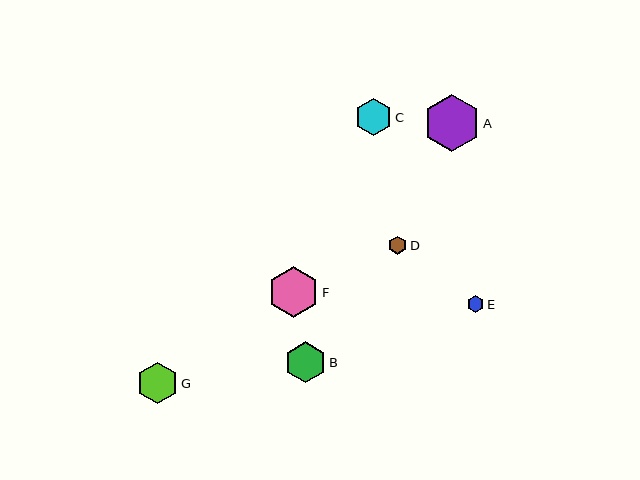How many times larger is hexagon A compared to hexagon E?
Hexagon A is approximately 3.4 times the size of hexagon E.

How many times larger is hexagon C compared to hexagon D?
Hexagon C is approximately 2.0 times the size of hexagon D.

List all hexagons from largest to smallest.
From largest to smallest: A, F, G, B, C, D, E.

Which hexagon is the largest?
Hexagon A is the largest with a size of approximately 57 pixels.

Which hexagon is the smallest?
Hexagon E is the smallest with a size of approximately 17 pixels.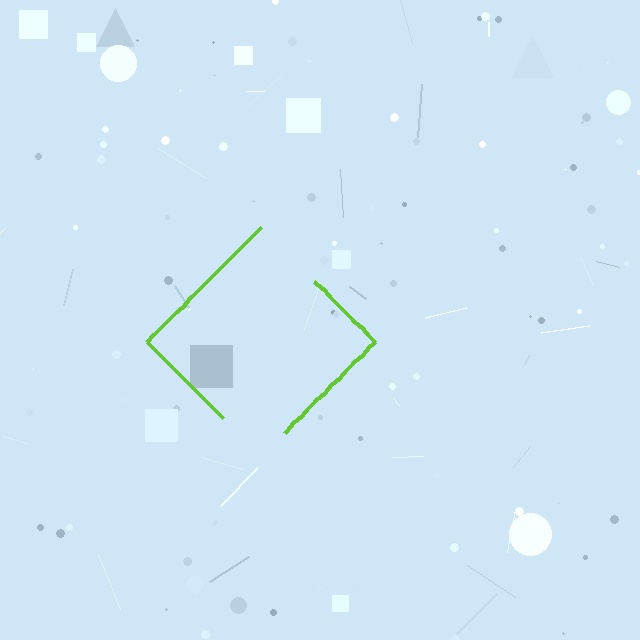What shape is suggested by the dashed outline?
The dashed outline suggests a diamond.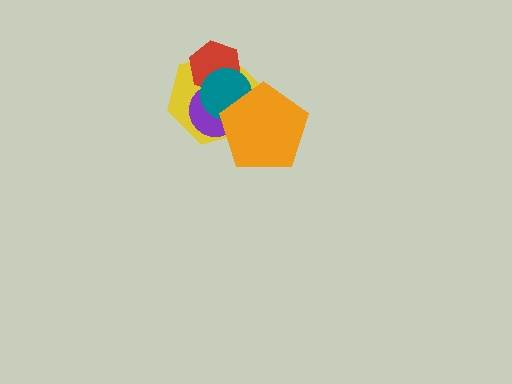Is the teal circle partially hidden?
Yes, it is partially covered by another shape.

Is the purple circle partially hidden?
Yes, it is partially covered by another shape.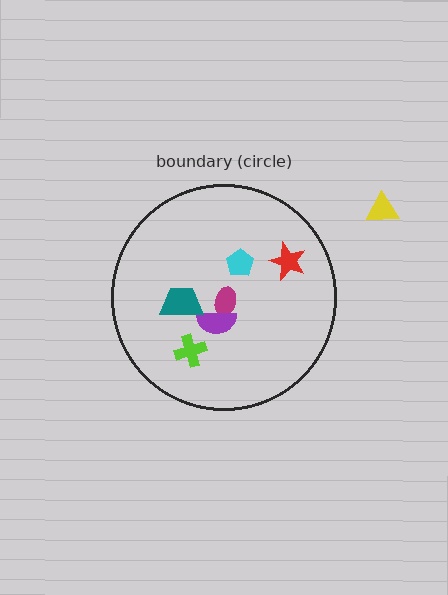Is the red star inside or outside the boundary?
Inside.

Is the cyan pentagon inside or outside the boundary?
Inside.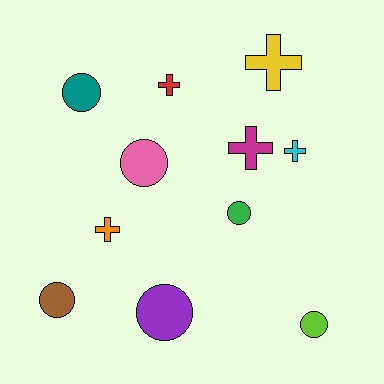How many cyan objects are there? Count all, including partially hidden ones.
There is 1 cyan object.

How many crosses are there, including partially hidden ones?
There are 5 crosses.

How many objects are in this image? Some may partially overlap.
There are 11 objects.